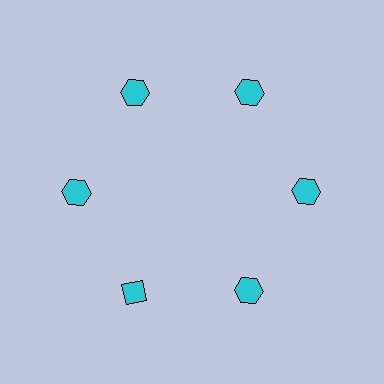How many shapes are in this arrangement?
There are 6 shapes arranged in a ring pattern.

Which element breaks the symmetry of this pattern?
The cyan diamond at roughly the 7 o'clock position breaks the symmetry. All other shapes are cyan hexagons.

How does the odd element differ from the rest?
It has a different shape: diamond instead of hexagon.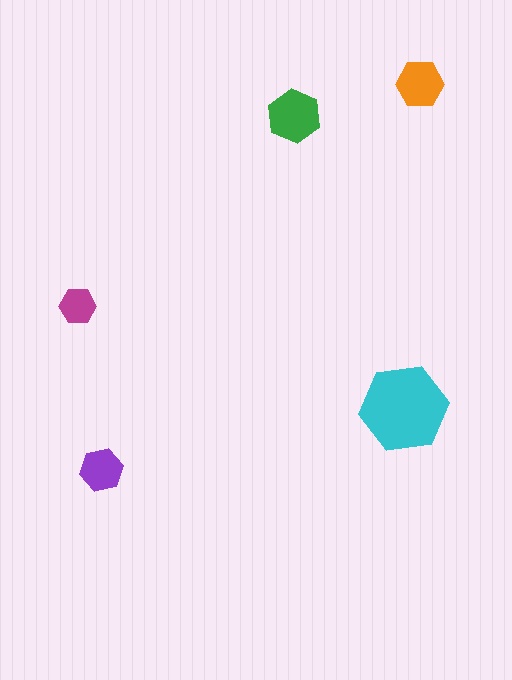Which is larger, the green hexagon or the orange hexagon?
The green one.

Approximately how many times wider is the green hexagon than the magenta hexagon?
About 1.5 times wider.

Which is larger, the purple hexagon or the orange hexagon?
The orange one.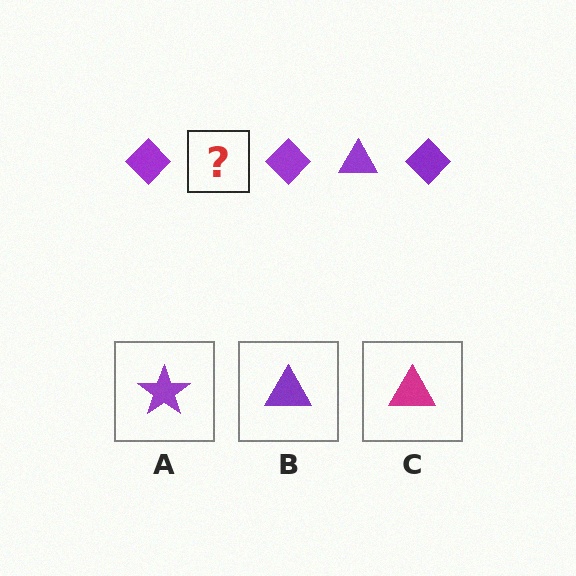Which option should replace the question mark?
Option B.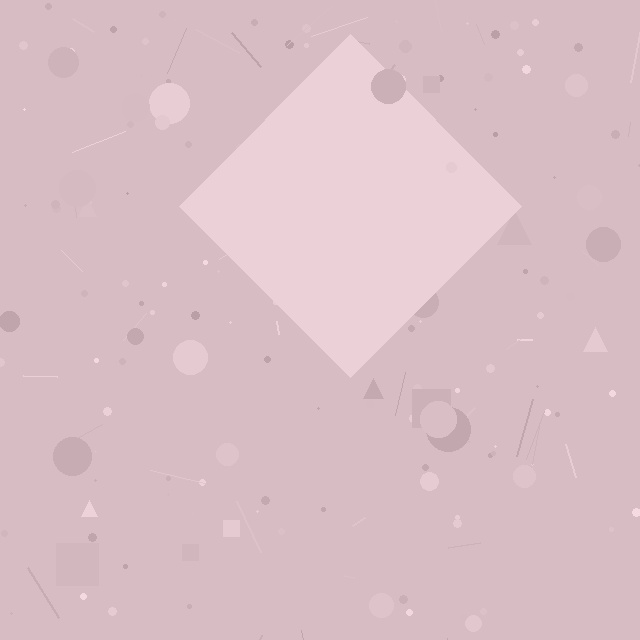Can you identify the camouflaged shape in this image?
The camouflaged shape is a diamond.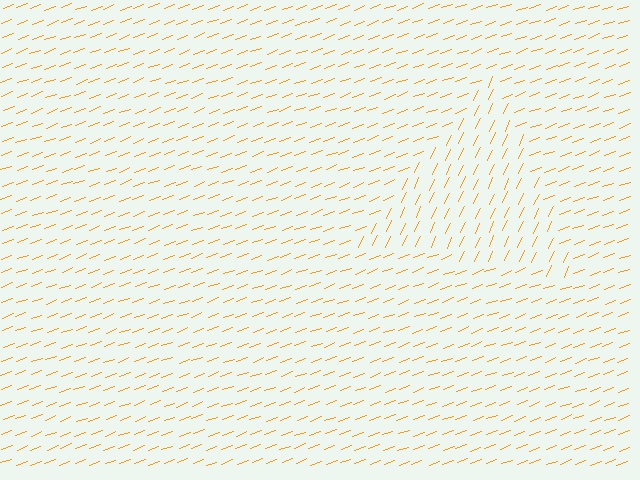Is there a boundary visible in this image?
Yes, there is a texture boundary formed by a change in line orientation.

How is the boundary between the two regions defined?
The boundary is defined purely by a change in line orientation (approximately 45 degrees difference). All lines are the same color and thickness.